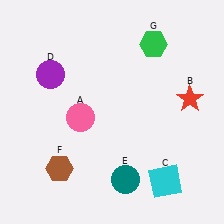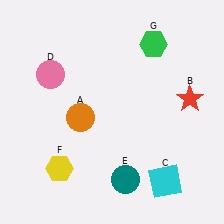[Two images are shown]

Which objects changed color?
A changed from pink to orange. D changed from purple to pink. F changed from brown to yellow.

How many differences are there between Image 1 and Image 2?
There are 3 differences between the two images.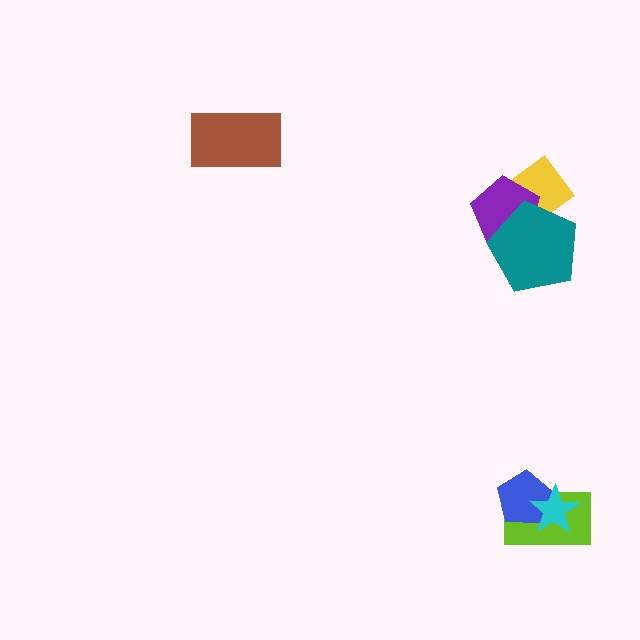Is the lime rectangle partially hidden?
Yes, it is partially covered by another shape.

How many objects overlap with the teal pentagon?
2 objects overlap with the teal pentagon.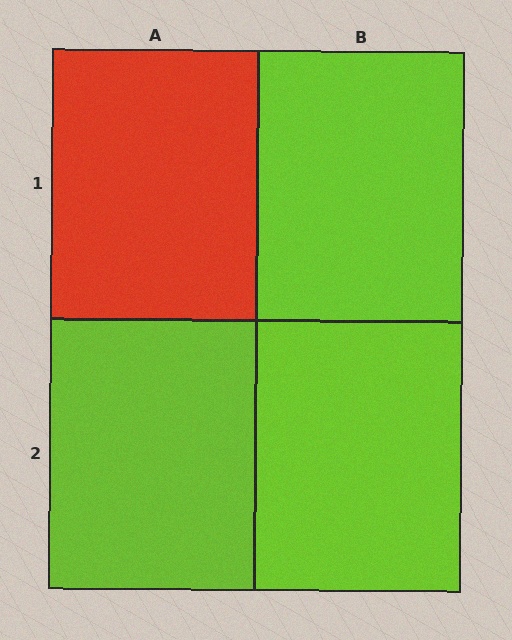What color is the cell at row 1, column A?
Red.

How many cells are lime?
3 cells are lime.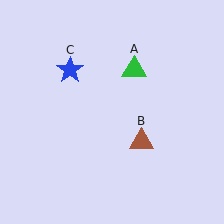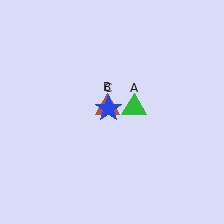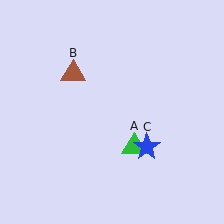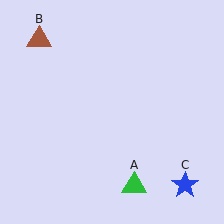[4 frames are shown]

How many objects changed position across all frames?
3 objects changed position: green triangle (object A), brown triangle (object B), blue star (object C).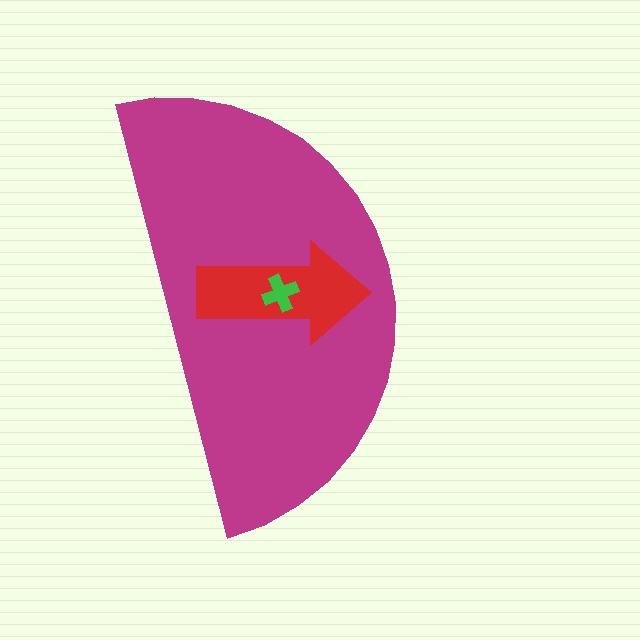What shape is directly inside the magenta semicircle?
The red arrow.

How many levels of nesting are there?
3.